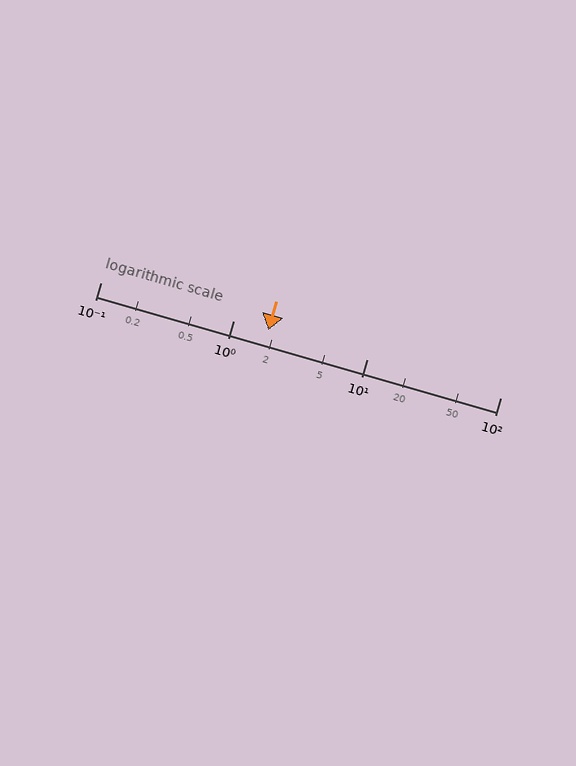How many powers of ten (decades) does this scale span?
The scale spans 3 decades, from 0.1 to 100.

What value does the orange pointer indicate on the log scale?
The pointer indicates approximately 1.8.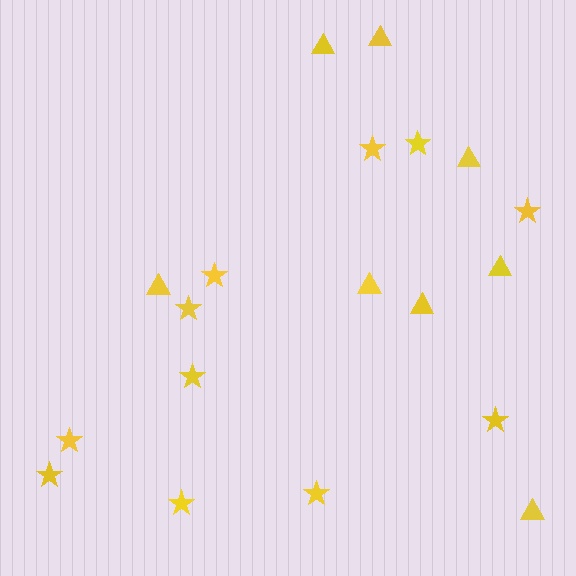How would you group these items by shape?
There are 2 groups: one group of triangles (8) and one group of stars (11).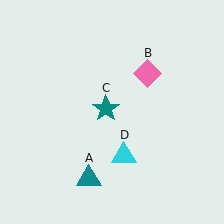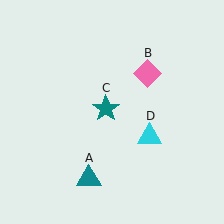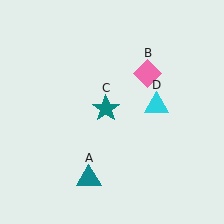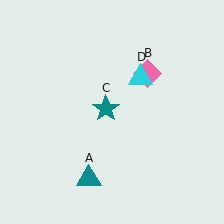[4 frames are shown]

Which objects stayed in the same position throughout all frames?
Teal triangle (object A) and pink diamond (object B) and teal star (object C) remained stationary.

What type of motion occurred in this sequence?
The cyan triangle (object D) rotated counterclockwise around the center of the scene.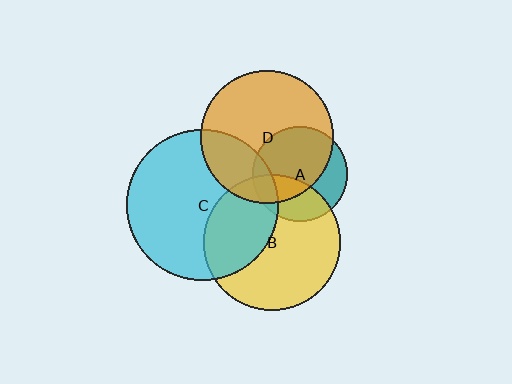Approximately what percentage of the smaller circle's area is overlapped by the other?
Approximately 15%.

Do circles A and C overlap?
Yes.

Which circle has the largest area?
Circle C (cyan).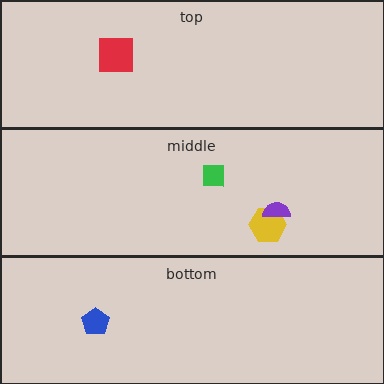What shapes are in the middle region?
The green square, the yellow hexagon, the purple semicircle.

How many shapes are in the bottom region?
1.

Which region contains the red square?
The top region.